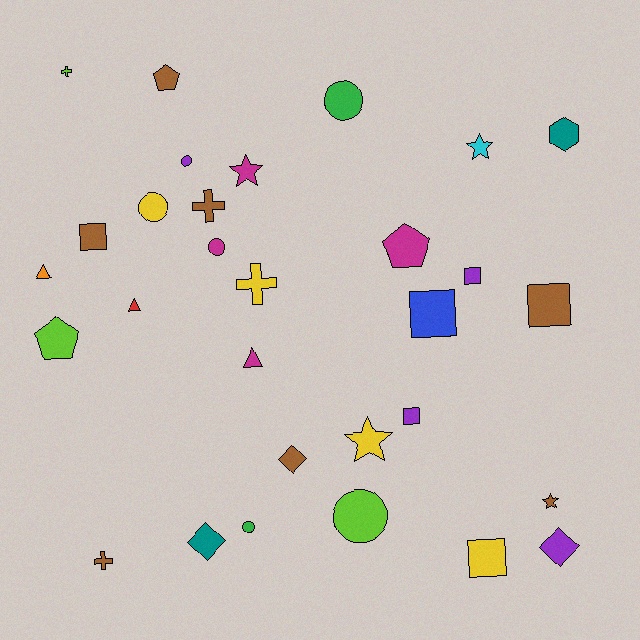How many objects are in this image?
There are 30 objects.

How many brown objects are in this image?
There are 7 brown objects.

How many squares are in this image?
There are 6 squares.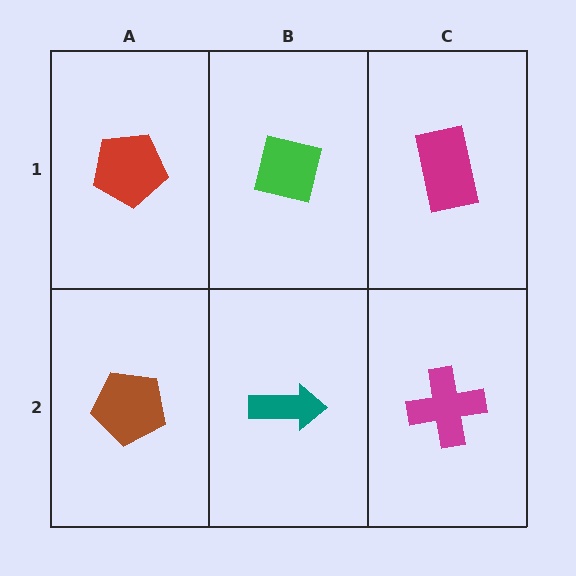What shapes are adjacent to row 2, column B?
A green square (row 1, column B), a brown pentagon (row 2, column A), a magenta cross (row 2, column C).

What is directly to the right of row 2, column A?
A teal arrow.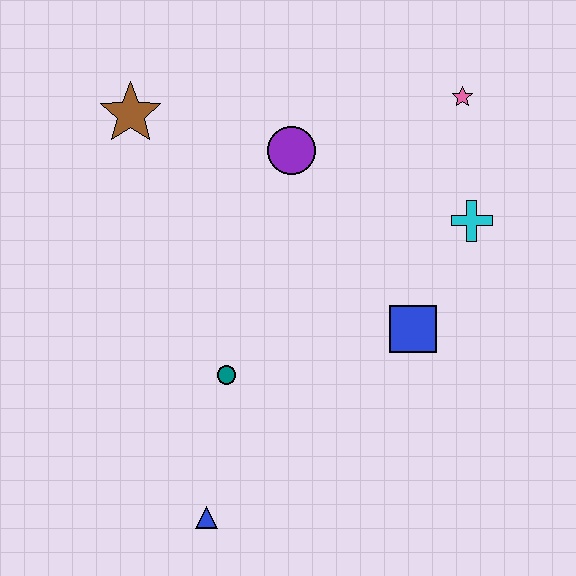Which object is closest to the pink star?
The cyan cross is closest to the pink star.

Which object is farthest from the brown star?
The blue triangle is farthest from the brown star.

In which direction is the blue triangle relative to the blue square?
The blue triangle is to the left of the blue square.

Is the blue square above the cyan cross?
No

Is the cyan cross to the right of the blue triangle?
Yes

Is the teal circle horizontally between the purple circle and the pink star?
No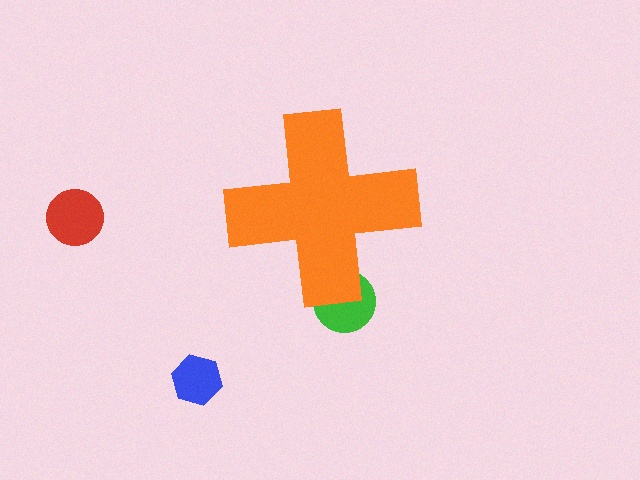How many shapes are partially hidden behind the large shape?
1 shape is partially hidden.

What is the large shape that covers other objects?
An orange cross.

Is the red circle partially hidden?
No, the red circle is fully visible.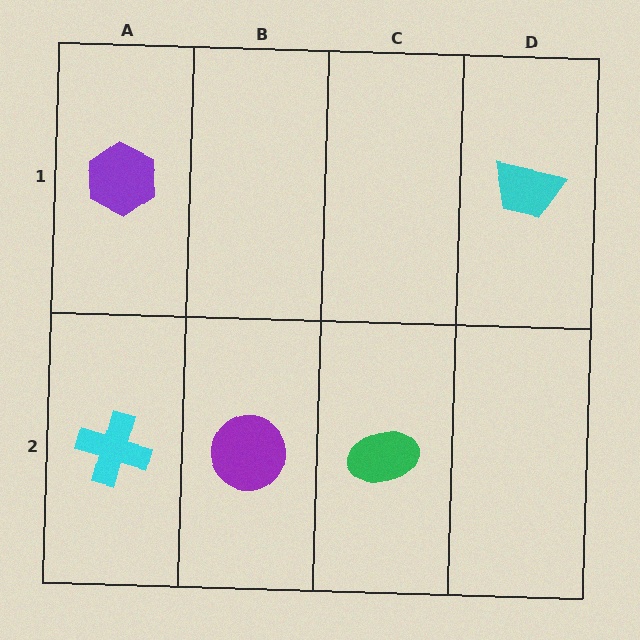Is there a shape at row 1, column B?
No, that cell is empty.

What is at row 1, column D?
A cyan trapezoid.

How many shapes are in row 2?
3 shapes.